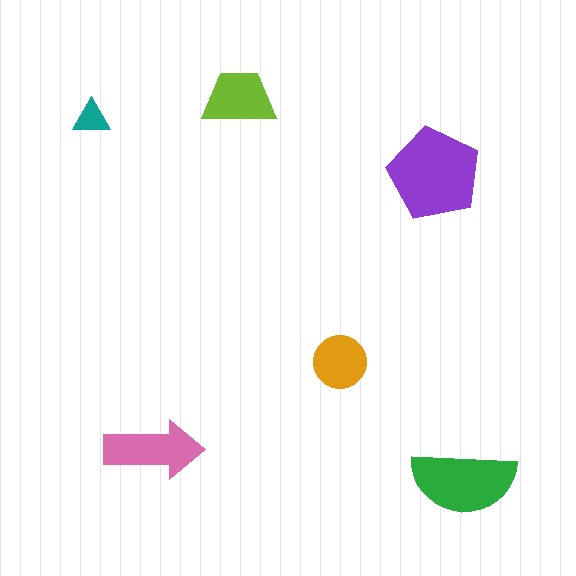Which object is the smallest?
The teal triangle.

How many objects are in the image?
There are 6 objects in the image.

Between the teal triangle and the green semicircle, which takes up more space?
The green semicircle.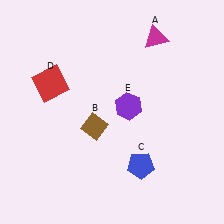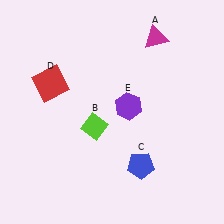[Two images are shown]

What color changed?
The diamond (B) changed from brown in Image 1 to lime in Image 2.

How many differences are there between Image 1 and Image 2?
There is 1 difference between the two images.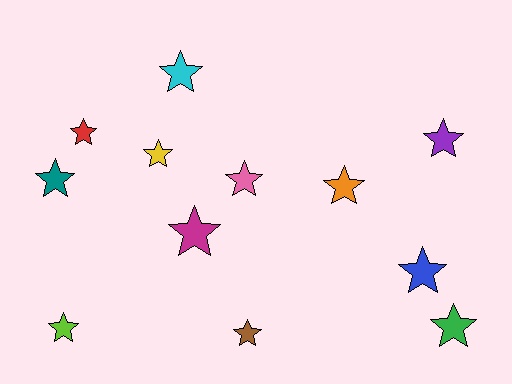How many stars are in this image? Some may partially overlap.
There are 12 stars.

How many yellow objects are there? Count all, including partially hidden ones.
There is 1 yellow object.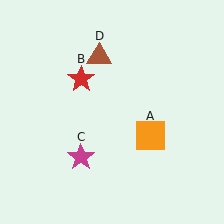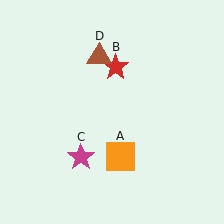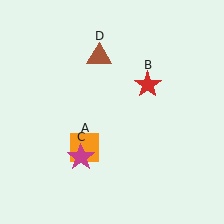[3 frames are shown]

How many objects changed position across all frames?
2 objects changed position: orange square (object A), red star (object B).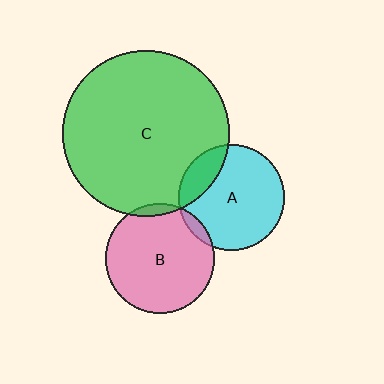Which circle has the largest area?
Circle C (green).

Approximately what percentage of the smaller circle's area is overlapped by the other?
Approximately 5%.